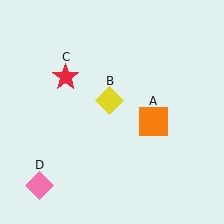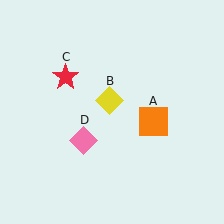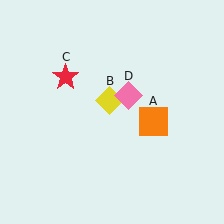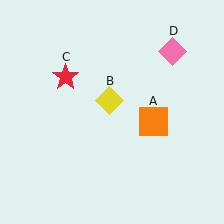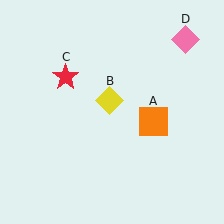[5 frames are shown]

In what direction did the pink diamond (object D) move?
The pink diamond (object D) moved up and to the right.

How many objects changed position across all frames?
1 object changed position: pink diamond (object D).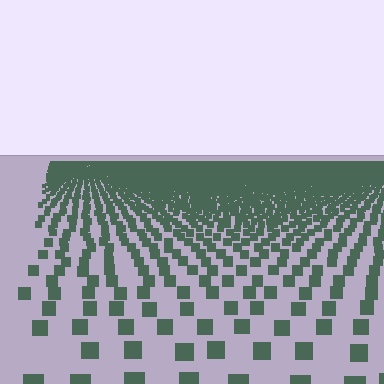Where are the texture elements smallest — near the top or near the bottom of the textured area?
Near the top.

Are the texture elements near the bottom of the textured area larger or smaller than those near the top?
Larger. Near the bottom, elements are closer to the viewer and appear at a bigger on-screen size.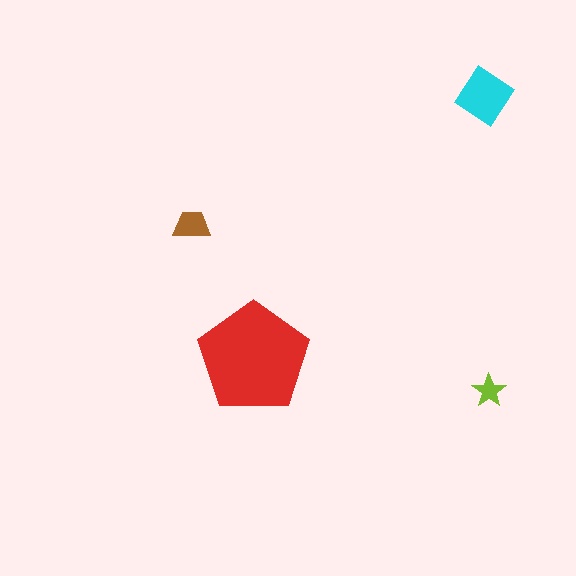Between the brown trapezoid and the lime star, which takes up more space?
The brown trapezoid.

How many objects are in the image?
There are 4 objects in the image.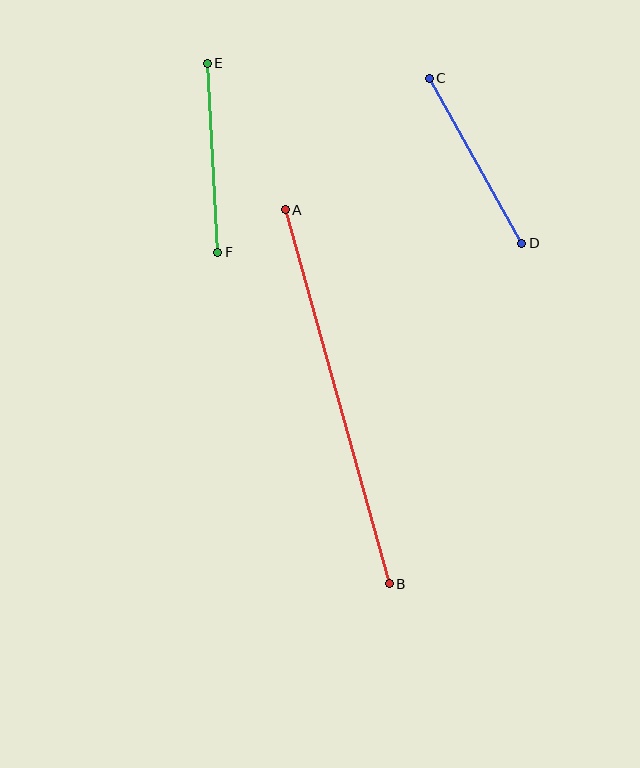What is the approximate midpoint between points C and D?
The midpoint is at approximately (476, 161) pixels.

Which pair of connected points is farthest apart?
Points A and B are farthest apart.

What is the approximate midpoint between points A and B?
The midpoint is at approximately (337, 397) pixels.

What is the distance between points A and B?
The distance is approximately 388 pixels.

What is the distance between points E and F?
The distance is approximately 189 pixels.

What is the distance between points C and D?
The distance is approximately 189 pixels.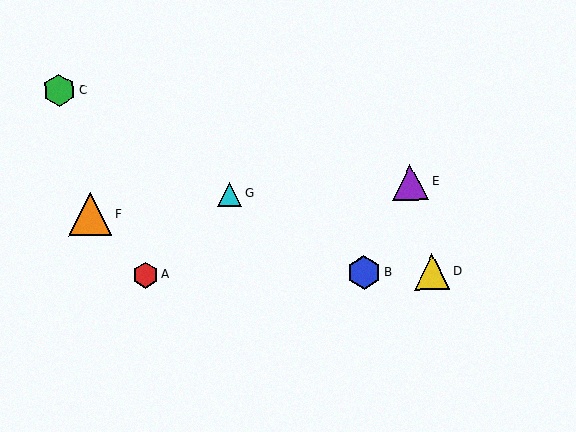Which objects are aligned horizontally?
Objects A, B, D are aligned horizontally.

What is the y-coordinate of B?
Object B is at y≈273.